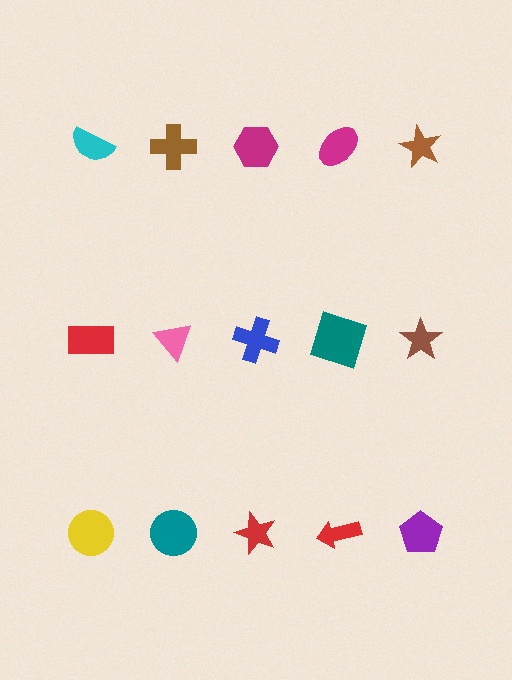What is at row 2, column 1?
A red rectangle.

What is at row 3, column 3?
A red star.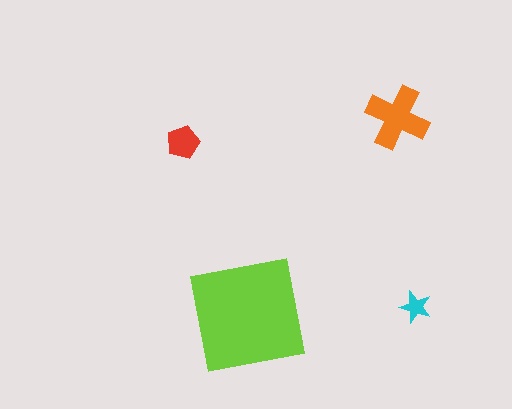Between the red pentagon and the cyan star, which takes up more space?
The red pentagon.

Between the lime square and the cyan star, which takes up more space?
The lime square.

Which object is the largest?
The lime square.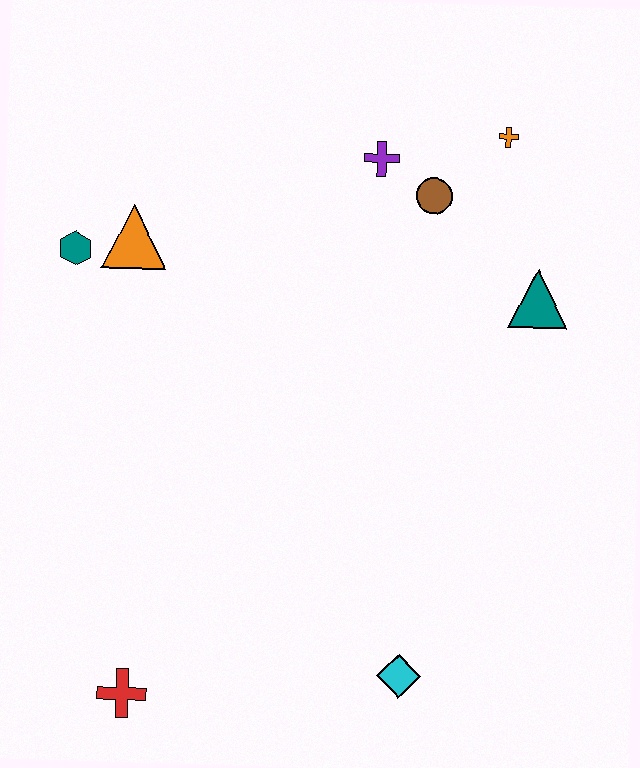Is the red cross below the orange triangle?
Yes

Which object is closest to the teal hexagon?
The orange triangle is closest to the teal hexagon.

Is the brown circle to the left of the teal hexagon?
No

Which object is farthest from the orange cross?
The red cross is farthest from the orange cross.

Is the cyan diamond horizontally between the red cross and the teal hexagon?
No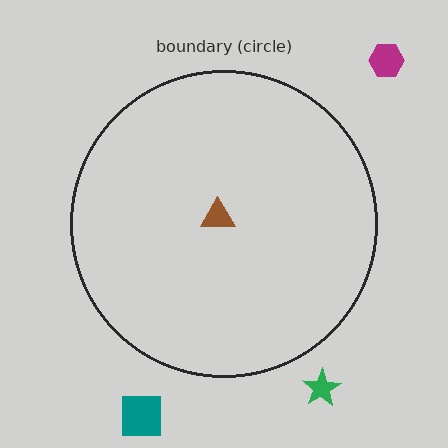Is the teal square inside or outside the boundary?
Outside.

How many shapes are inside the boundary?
1 inside, 3 outside.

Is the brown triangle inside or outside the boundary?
Inside.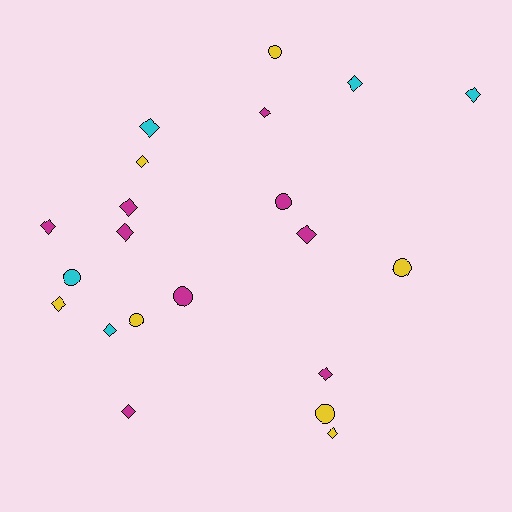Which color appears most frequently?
Magenta, with 9 objects.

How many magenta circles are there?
There are 2 magenta circles.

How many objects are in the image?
There are 21 objects.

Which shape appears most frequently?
Diamond, with 14 objects.